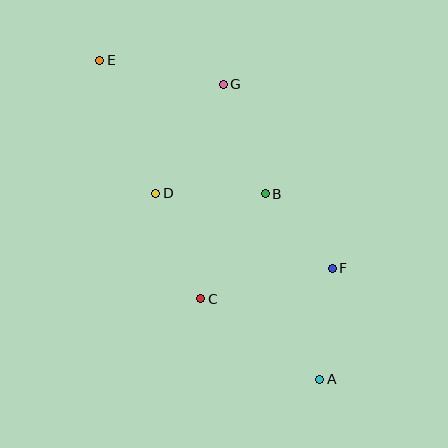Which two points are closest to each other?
Points B and F are closest to each other.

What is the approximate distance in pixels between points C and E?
The distance between C and E is approximately 259 pixels.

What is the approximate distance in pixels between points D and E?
The distance between D and E is approximately 144 pixels.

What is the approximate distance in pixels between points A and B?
The distance between A and B is approximately 193 pixels.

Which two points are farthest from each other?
Points A and E are farthest from each other.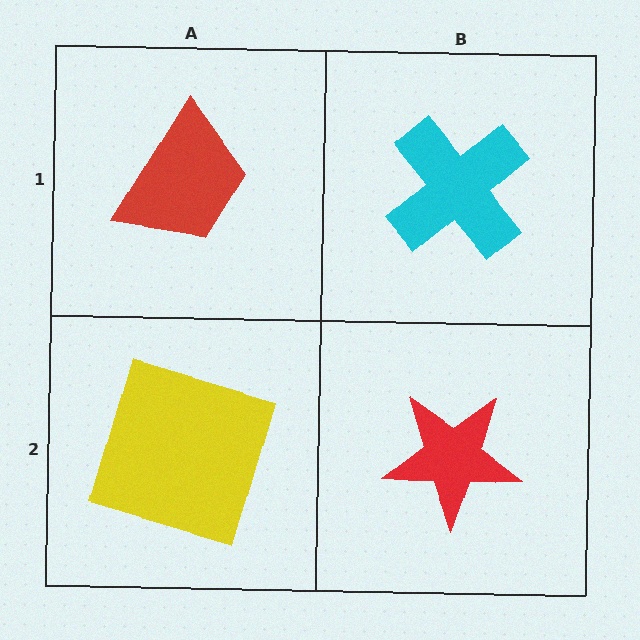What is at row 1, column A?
A red trapezoid.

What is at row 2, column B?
A red star.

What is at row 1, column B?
A cyan cross.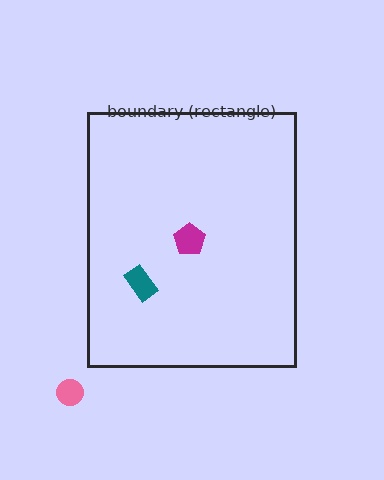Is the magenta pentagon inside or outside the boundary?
Inside.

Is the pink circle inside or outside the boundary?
Outside.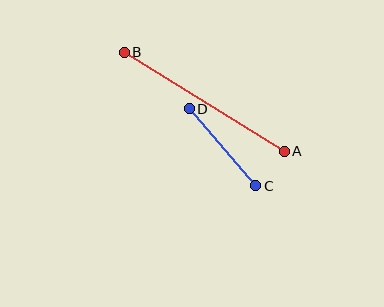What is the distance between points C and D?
The distance is approximately 101 pixels.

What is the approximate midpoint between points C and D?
The midpoint is at approximately (222, 147) pixels.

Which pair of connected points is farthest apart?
Points A and B are farthest apart.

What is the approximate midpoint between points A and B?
The midpoint is at approximately (204, 102) pixels.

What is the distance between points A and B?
The distance is approximately 188 pixels.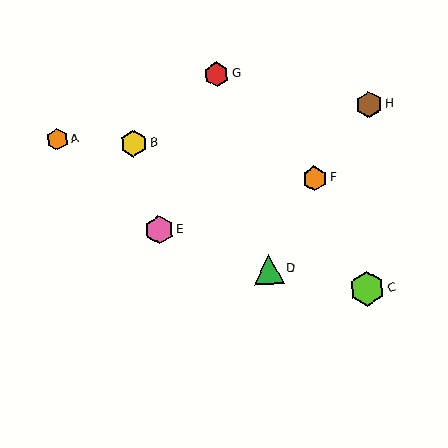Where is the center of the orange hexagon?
The center of the orange hexagon is at (57, 139).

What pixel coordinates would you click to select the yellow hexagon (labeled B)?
Click at (133, 143) to select the yellow hexagon B.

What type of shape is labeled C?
Shape C is a lime hexagon.